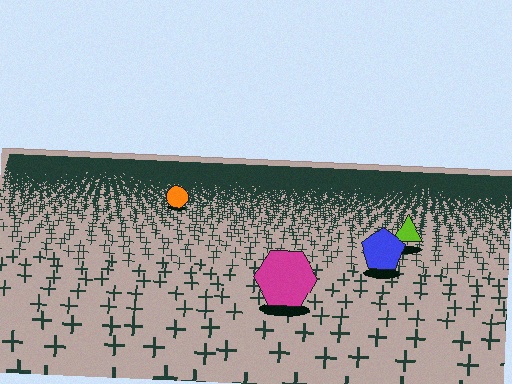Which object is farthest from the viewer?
The orange circle is farthest from the viewer. It appears smaller and the ground texture around it is denser.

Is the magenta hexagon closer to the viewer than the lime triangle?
Yes. The magenta hexagon is closer — you can tell from the texture gradient: the ground texture is coarser near it.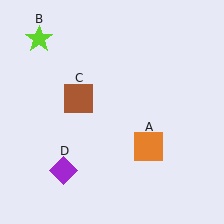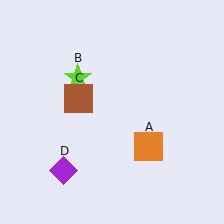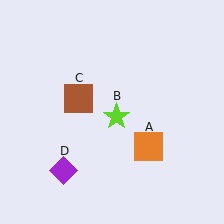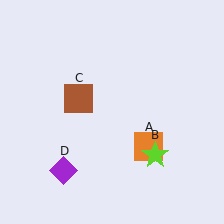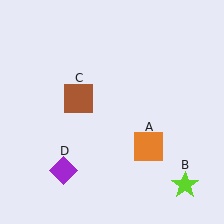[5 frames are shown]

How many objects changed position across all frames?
1 object changed position: lime star (object B).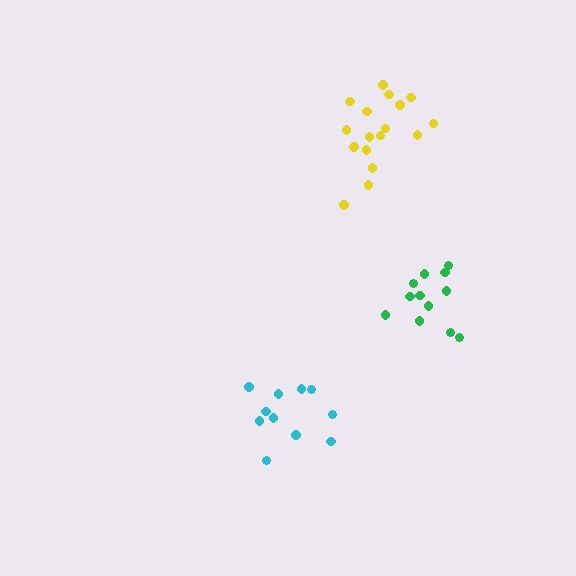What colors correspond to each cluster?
The clusters are colored: cyan, green, yellow.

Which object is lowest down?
The cyan cluster is bottommost.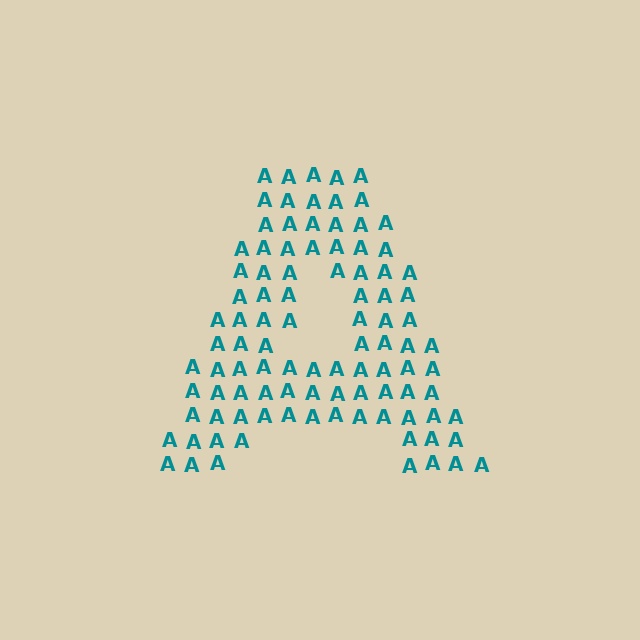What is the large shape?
The large shape is the letter A.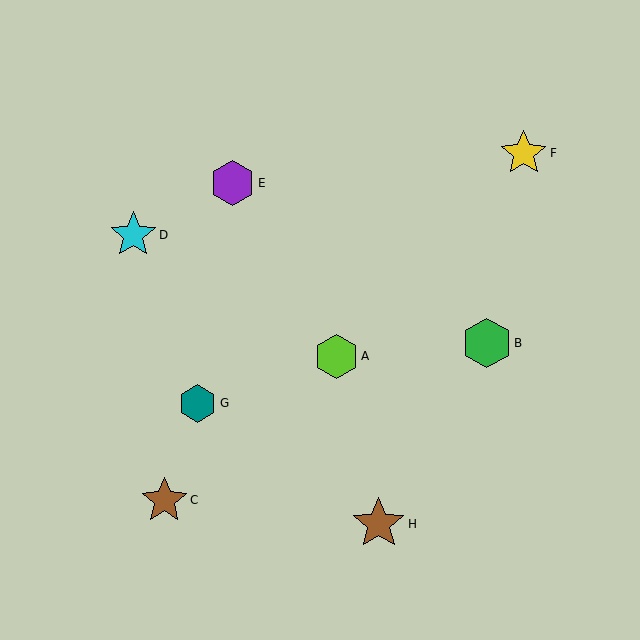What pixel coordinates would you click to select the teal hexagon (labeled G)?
Click at (198, 403) to select the teal hexagon G.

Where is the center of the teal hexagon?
The center of the teal hexagon is at (198, 403).